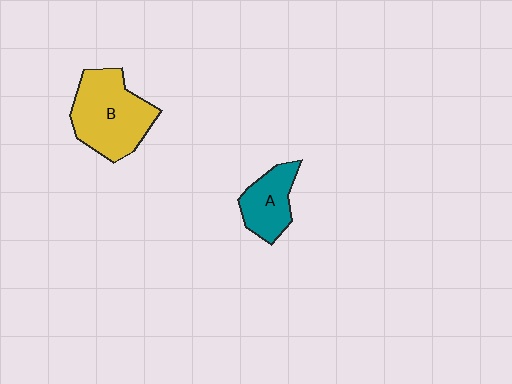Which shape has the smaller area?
Shape A (teal).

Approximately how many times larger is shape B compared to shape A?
Approximately 1.8 times.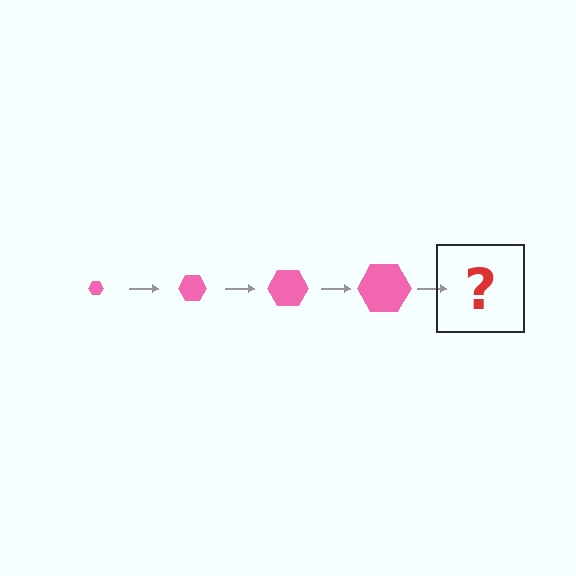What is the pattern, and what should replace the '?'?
The pattern is that the hexagon gets progressively larger each step. The '?' should be a pink hexagon, larger than the previous one.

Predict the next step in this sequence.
The next step is a pink hexagon, larger than the previous one.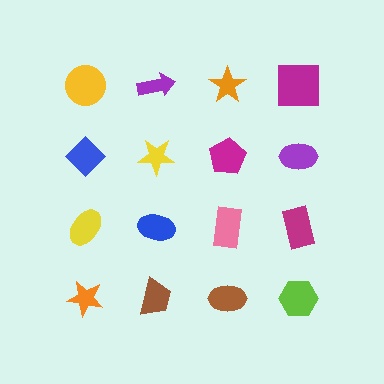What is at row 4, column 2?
A brown trapezoid.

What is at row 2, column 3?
A magenta pentagon.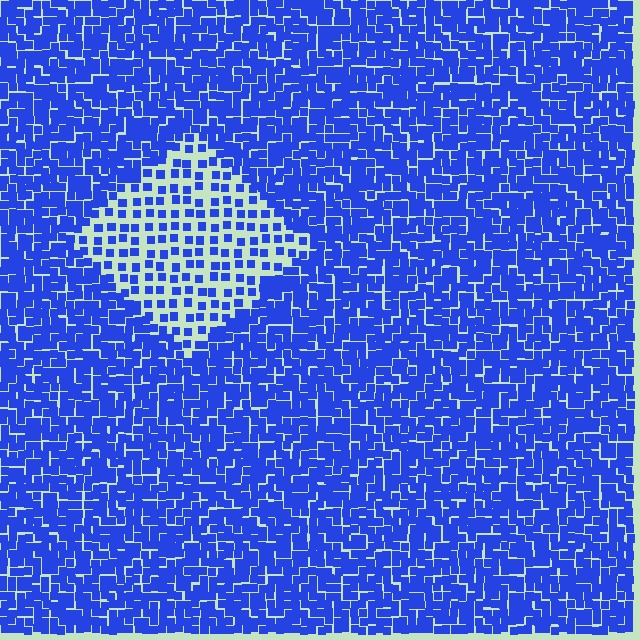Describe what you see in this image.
The image contains small blue elements arranged at two different densities. A diamond-shaped region is visible where the elements are less densely packed than the surrounding area.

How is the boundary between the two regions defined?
The boundary is defined by a change in element density (approximately 2.4x ratio). All elements are the same color, size, and shape.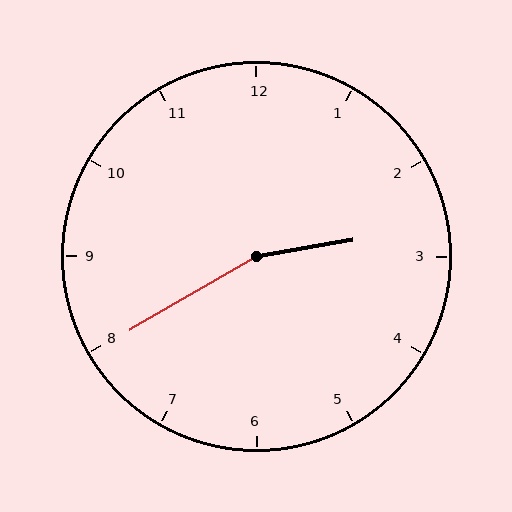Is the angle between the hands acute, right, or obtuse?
It is obtuse.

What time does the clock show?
2:40.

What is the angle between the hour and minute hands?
Approximately 160 degrees.